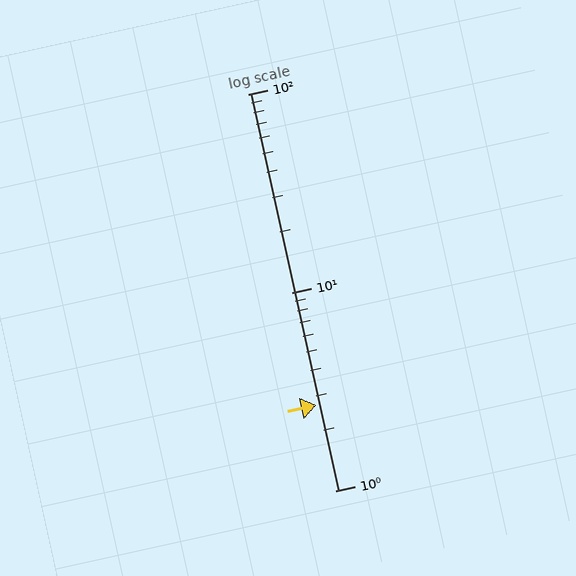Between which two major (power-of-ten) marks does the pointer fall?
The pointer is between 1 and 10.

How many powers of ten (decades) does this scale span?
The scale spans 2 decades, from 1 to 100.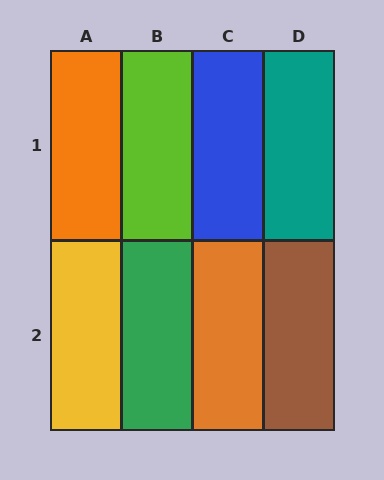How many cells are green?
1 cell is green.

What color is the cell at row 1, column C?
Blue.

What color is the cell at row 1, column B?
Lime.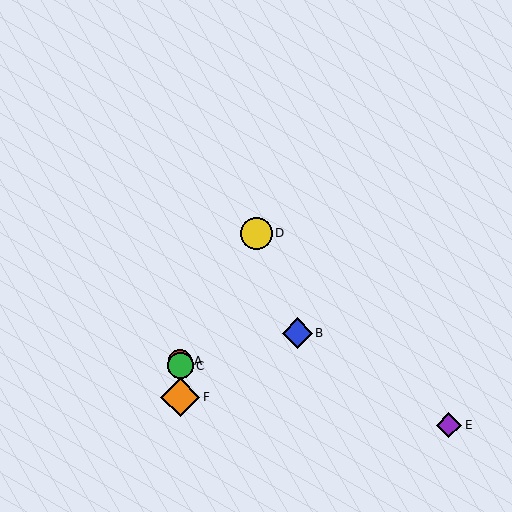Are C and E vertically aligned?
No, C is at x≈180 and E is at x≈449.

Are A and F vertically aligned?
Yes, both are at x≈180.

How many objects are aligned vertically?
3 objects (A, C, F) are aligned vertically.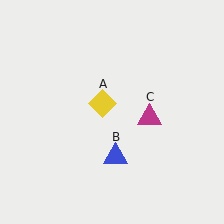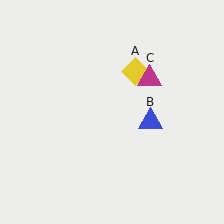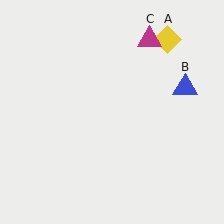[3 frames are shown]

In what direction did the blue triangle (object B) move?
The blue triangle (object B) moved up and to the right.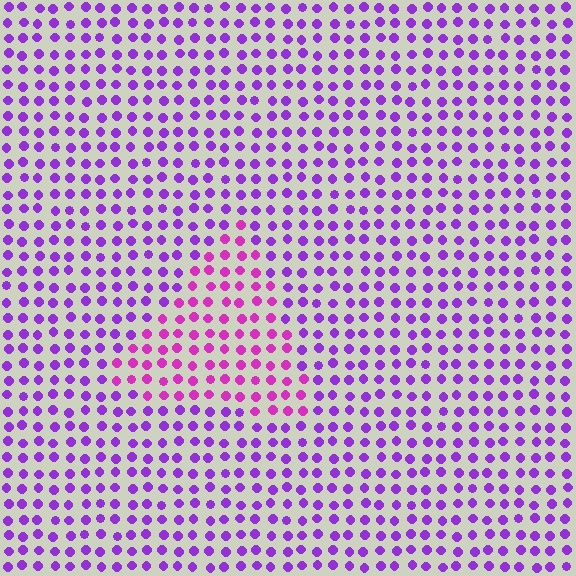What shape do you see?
I see a triangle.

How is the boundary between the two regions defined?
The boundary is defined purely by a slight shift in hue (about 32 degrees). Spacing, size, and orientation are identical on both sides.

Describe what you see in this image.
The image is filled with small purple elements in a uniform arrangement. A triangle-shaped region is visible where the elements are tinted to a slightly different hue, forming a subtle color boundary.